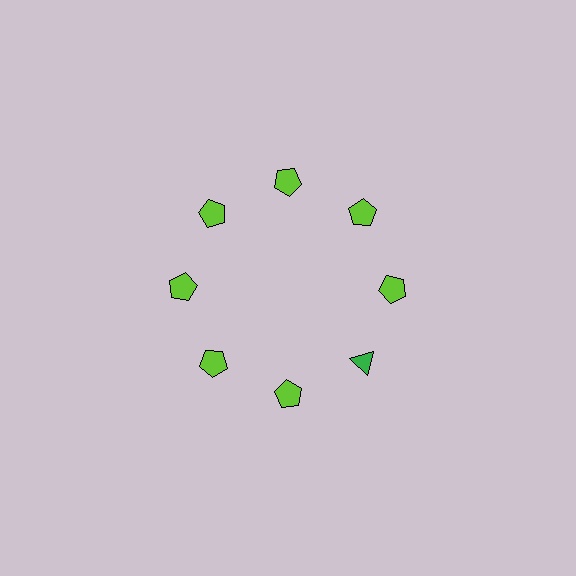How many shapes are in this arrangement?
There are 8 shapes arranged in a ring pattern.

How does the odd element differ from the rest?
It differs in both color (green instead of lime) and shape (triangle instead of pentagon).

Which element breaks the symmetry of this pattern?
The green triangle at roughly the 4 o'clock position breaks the symmetry. All other shapes are lime pentagons.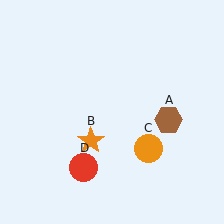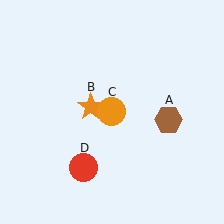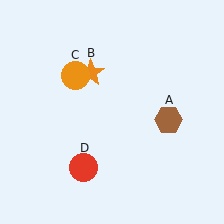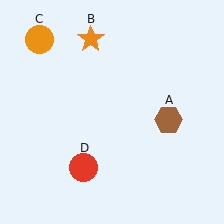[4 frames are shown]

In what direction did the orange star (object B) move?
The orange star (object B) moved up.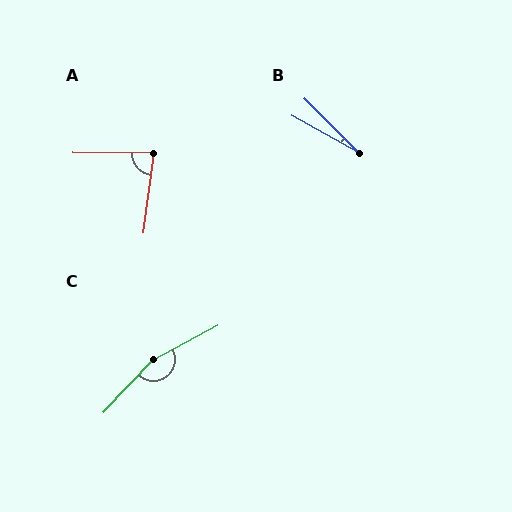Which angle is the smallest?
B, at approximately 16 degrees.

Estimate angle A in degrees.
Approximately 83 degrees.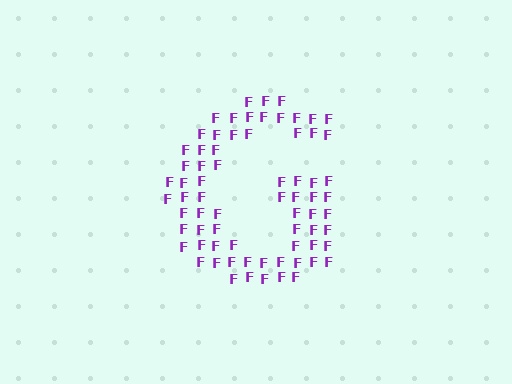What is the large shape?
The large shape is the letter G.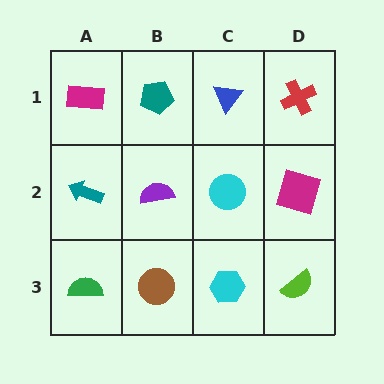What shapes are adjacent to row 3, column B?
A purple semicircle (row 2, column B), a green semicircle (row 3, column A), a cyan hexagon (row 3, column C).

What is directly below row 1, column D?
A magenta square.